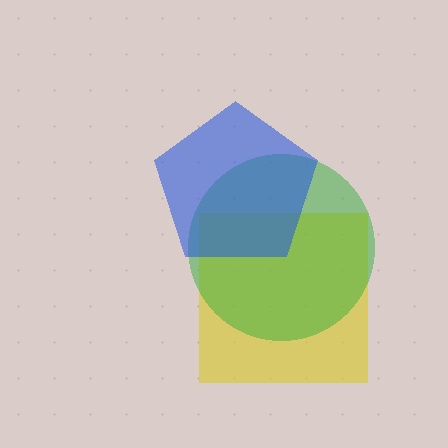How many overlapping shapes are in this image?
There are 3 overlapping shapes in the image.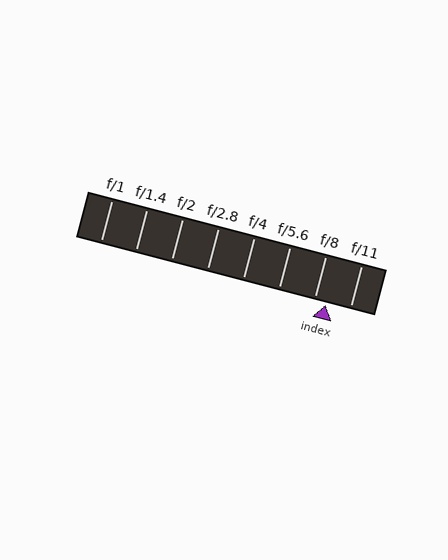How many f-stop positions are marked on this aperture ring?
There are 8 f-stop positions marked.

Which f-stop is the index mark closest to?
The index mark is closest to f/8.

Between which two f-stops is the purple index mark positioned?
The index mark is between f/8 and f/11.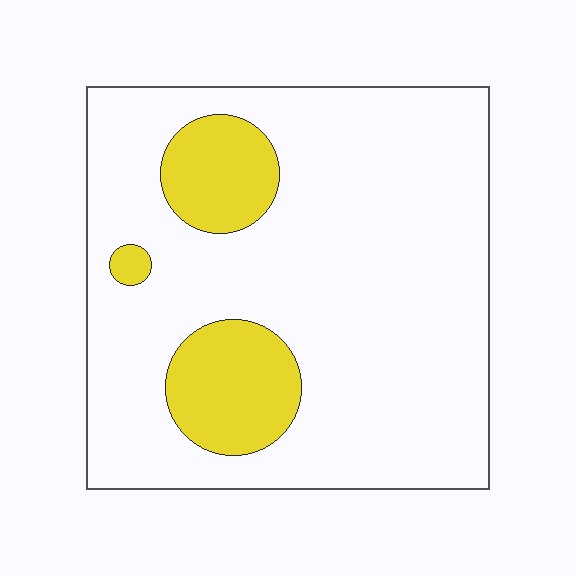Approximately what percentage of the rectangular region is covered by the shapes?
Approximately 15%.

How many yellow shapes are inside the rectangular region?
3.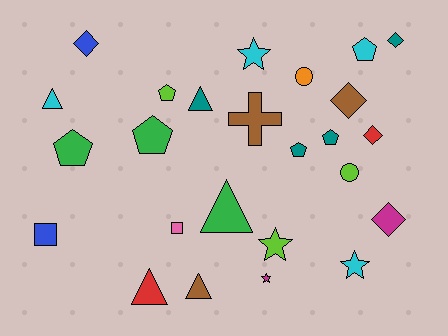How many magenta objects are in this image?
There are 2 magenta objects.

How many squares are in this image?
There are 2 squares.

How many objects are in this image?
There are 25 objects.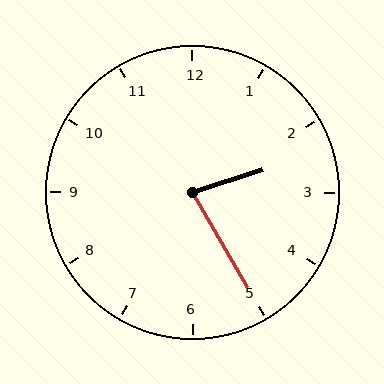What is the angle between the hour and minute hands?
Approximately 78 degrees.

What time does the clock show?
2:25.